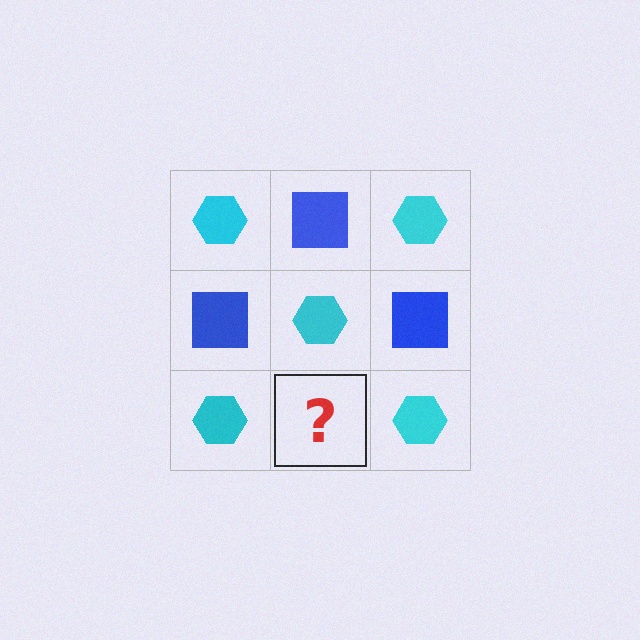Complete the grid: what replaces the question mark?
The question mark should be replaced with a blue square.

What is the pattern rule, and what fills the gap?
The rule is that it alternates cyan hexagon and blue square in a checkerboard pattern. The gap should be filled with a blue square.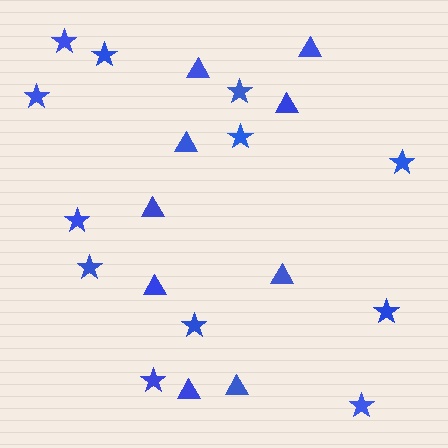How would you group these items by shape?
There are 2 groups: one group of stars (12) and one group of triangles (9).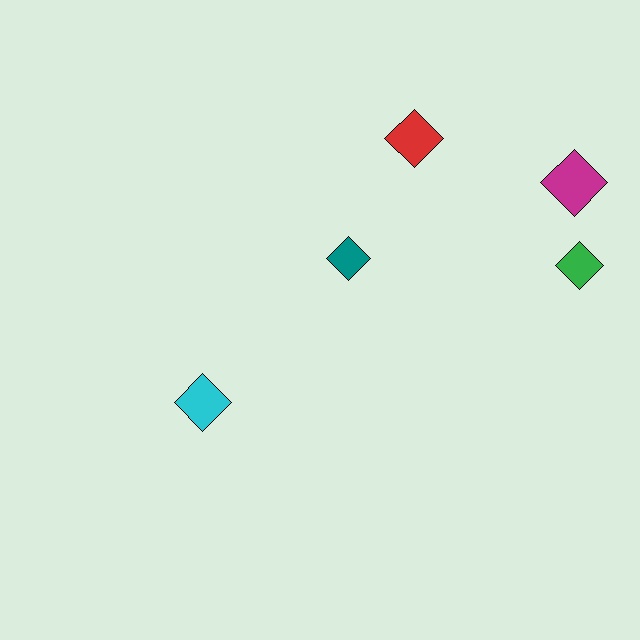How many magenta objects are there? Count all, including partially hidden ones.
There is 1 magenta object.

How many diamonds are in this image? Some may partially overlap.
There are 5 diamonds.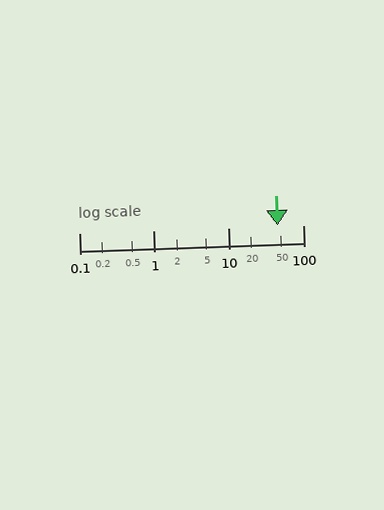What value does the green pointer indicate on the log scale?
The pointer indicates approximately 46.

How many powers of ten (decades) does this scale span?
The scale spans 3 decades, from 0.1 to 100.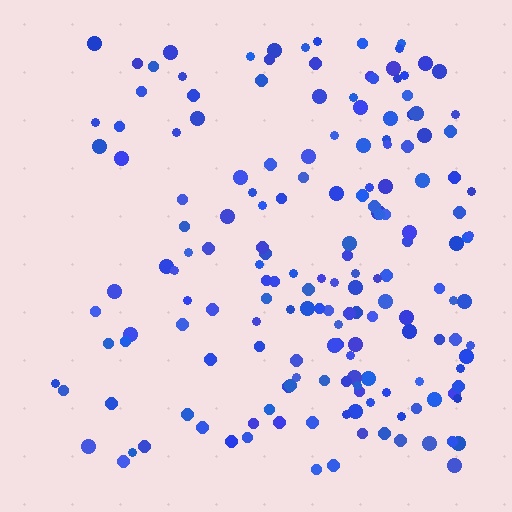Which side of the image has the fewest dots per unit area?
The left.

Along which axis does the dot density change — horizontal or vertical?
Horizontal.